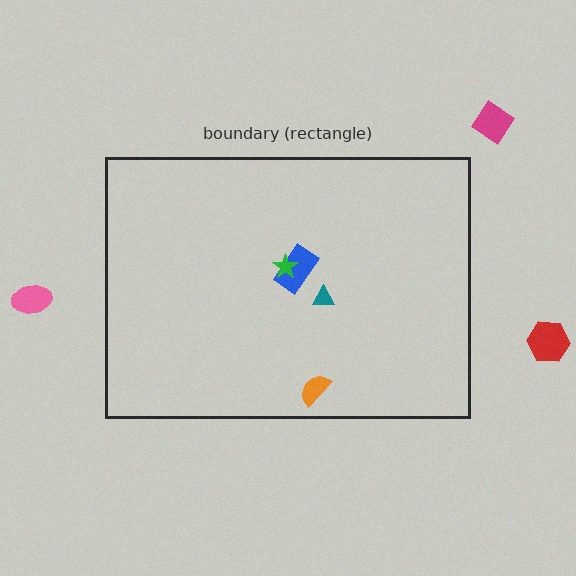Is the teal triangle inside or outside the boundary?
Inside.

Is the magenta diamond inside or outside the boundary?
Outside.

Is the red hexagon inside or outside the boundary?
Outside.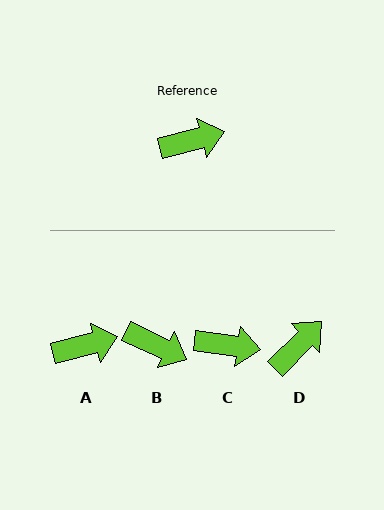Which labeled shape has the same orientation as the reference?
A.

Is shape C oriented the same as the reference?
No, it is off by about 22 degrees.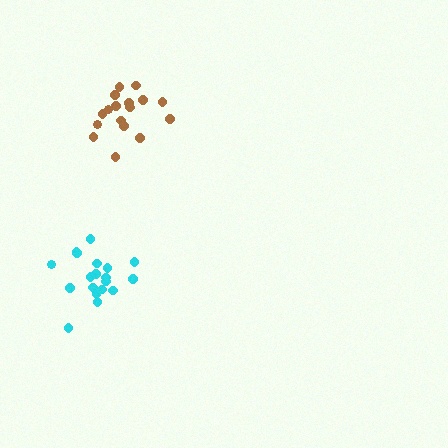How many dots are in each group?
Group 1: 19 dots, Group 2: 17 dots (36 total).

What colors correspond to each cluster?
The clusters are colored: cyan, brown.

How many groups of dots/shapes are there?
There are 2 groups.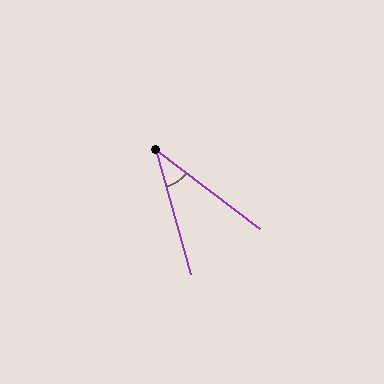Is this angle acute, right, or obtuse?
It is acute.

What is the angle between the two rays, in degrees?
Approximately 37 degrees.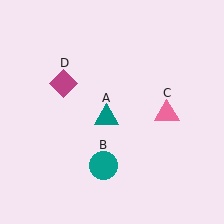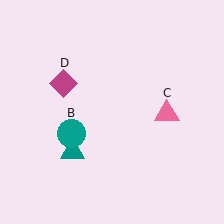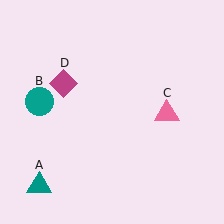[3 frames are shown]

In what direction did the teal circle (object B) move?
The teal circle (object B) moved up and to the left.